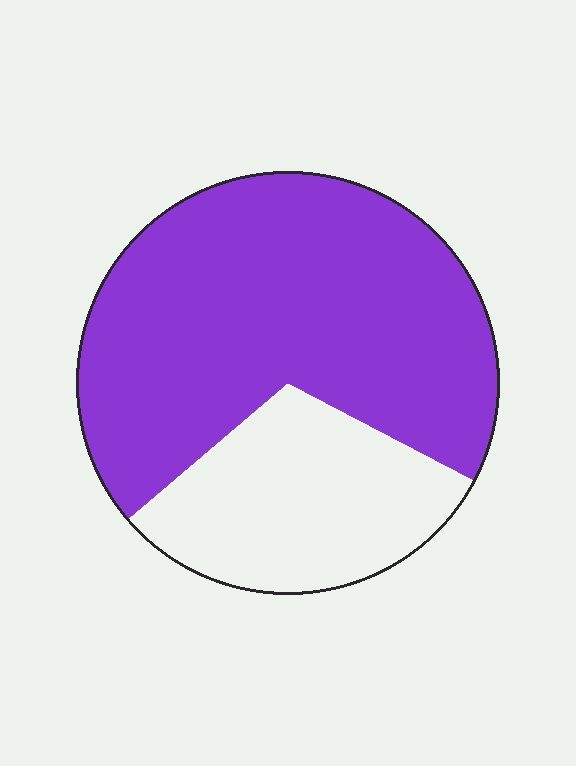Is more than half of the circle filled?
Yes.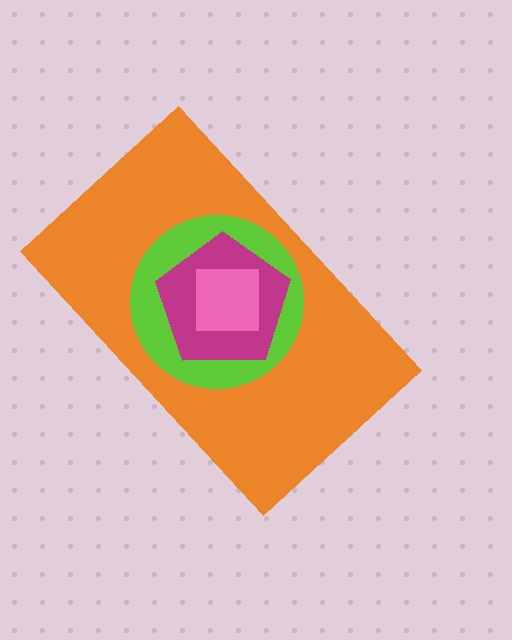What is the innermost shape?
The pink square.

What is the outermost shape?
The orange rectangle.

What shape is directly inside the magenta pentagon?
The pink square.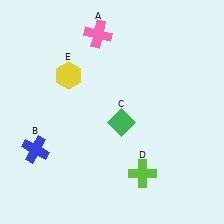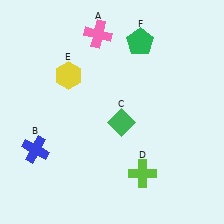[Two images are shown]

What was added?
A green pentagon (F) was added in Image 2.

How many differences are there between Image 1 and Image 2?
There is 1 difference between the two images.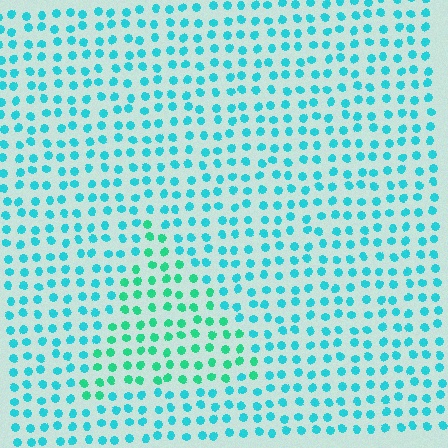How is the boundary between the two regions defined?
The boundary is defined purely by a slight shift in hue (about 30 degrees). Spacing, size, and orientation are identical on both sides.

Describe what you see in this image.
The image is filled with small cyan elements in a uniform arrangement. A triangle-shaped region is visible where the elements are tinted to a slightly different hue, forming a subtle color boundary.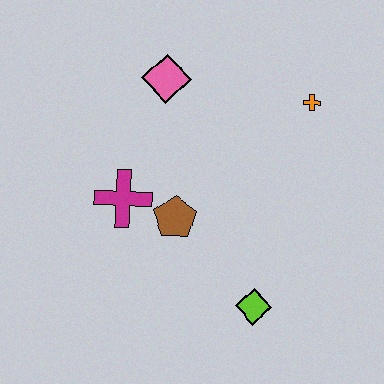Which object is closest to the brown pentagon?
The magenta cross is closest to the brown pentagon.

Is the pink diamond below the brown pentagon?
No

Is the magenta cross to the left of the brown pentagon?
Yes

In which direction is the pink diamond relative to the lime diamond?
The pink diamond is above the lime diamond.